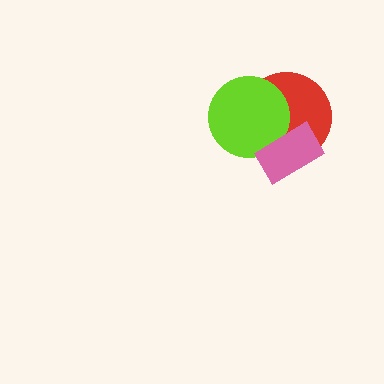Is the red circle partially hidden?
Yes, it is partially covered by another shape.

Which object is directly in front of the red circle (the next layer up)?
The lime circle is directly in front of the red circle.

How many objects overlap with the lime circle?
2 objects overlap with the lime circle.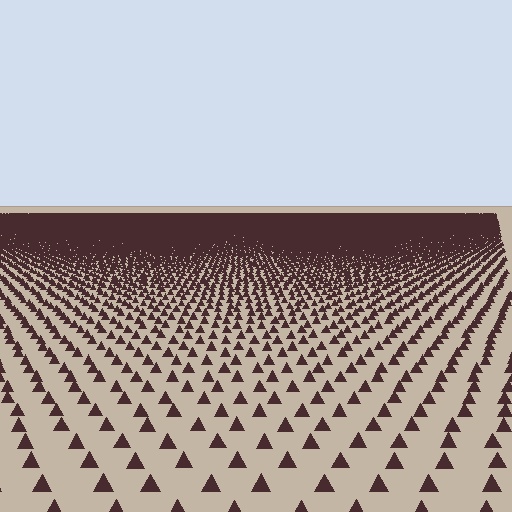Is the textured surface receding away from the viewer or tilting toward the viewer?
The surface is receding away from the viewer. Texture elements get smaller and denser toward the top.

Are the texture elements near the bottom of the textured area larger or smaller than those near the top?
Larger. Near the bottom, elements are closer to the viewer and appear at a bigger on-screen size.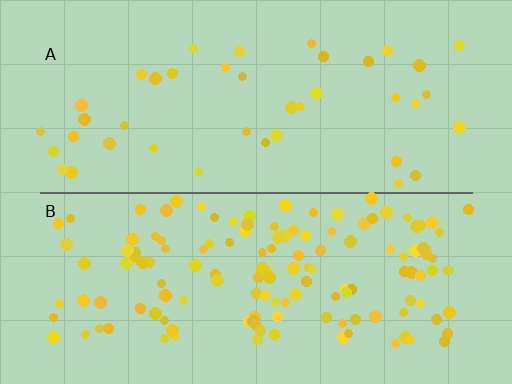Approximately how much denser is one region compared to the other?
Approximately 3.4× — region B over region A.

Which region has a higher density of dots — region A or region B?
B (the bottom).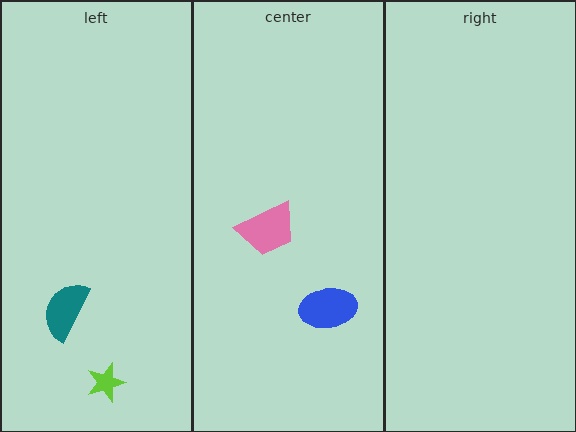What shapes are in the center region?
The blue ellipse, the pink trapezoid.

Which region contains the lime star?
The left region.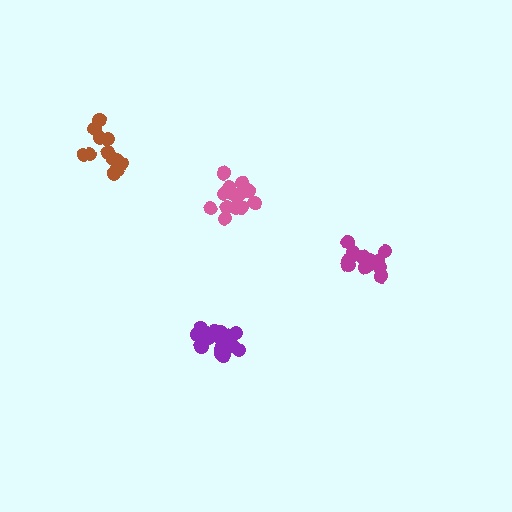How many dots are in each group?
Group 1: 17 dots, Group 2: 12 dots, Group 3: 14 dots, Group 4: 12 dots (55 total).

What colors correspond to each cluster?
The clusters are colored: purple, magenta, pink, brown.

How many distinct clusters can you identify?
There are 4 distinct clusters.